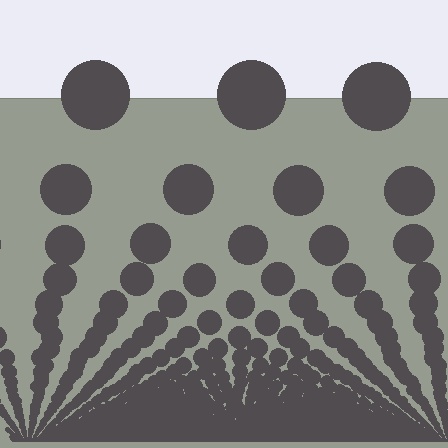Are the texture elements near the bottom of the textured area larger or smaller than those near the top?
Smaller. The gradient is inverted — elements near the bottom are smaller and denser.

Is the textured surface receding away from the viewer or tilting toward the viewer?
The surface appears to tilt toward the viewer. Texture elements get larger and sparser toward the top.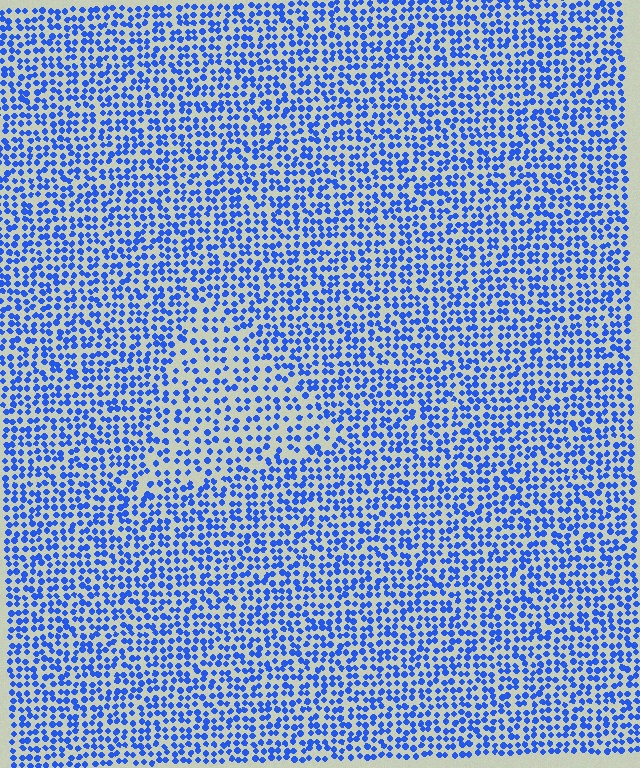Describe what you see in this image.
The image contains small blue elements arranged at two different densities. A triangle-shaped region is visible where the elements are less densely packed than the surrounding area.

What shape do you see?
I see a triangle.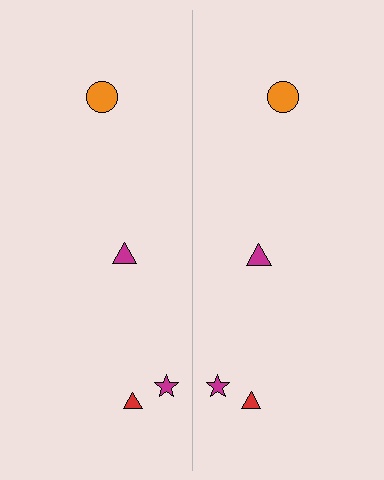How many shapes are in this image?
There are 8 shapes in this image.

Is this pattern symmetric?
Yes, this pattern has bilateral (reflection) symmetry.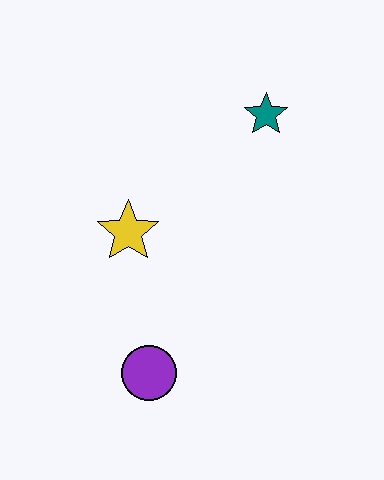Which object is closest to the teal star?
The yellow star is closest to the teal star.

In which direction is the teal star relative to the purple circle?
The teal star is above the purple circle.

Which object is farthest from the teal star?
The purple circle is farthest from the teal star.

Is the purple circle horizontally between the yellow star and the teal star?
Yes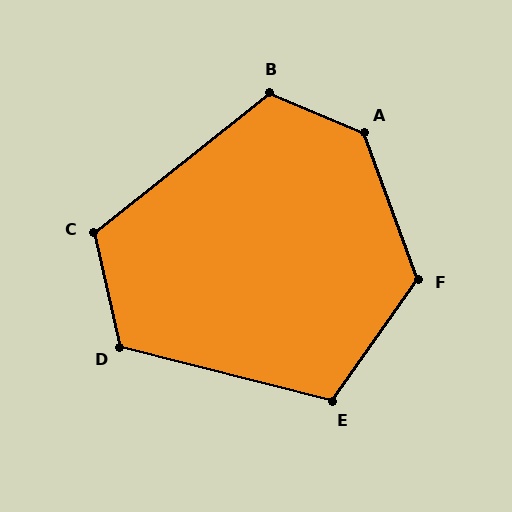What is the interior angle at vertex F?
Approximately 125 degrees (obtuse).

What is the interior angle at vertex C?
Approximately 116 degrees (obtuse).